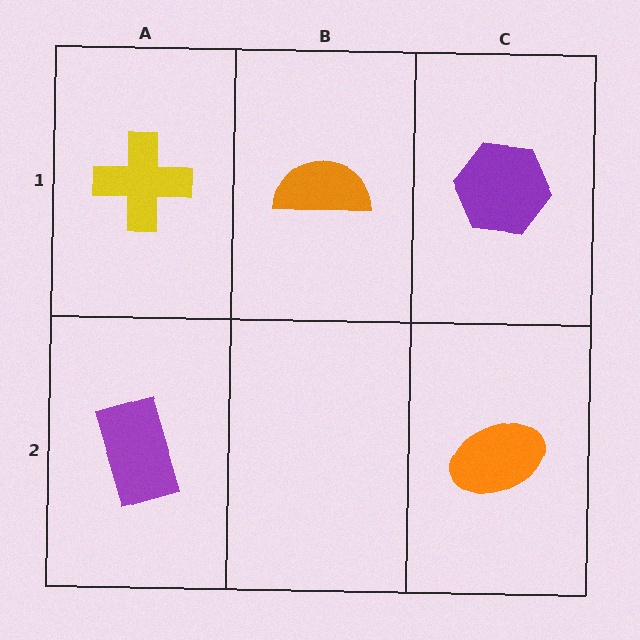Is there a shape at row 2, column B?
No, that cell is empty.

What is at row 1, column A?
A yellow cross.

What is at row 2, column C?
An orange ellipse.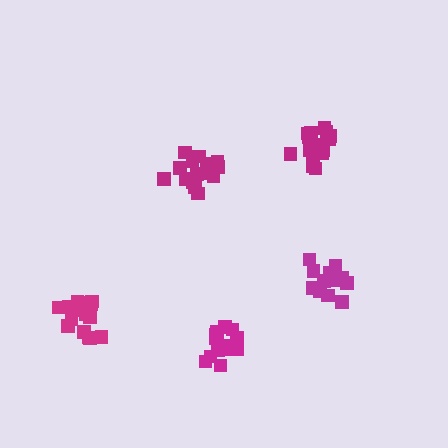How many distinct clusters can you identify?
There are 5 distinct clusters.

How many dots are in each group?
Group 1: 16 dots, Group 2: 17 dots, Group 3: 16 dots, Group 4: 17 dots, Group 5: 12 dots (78 total).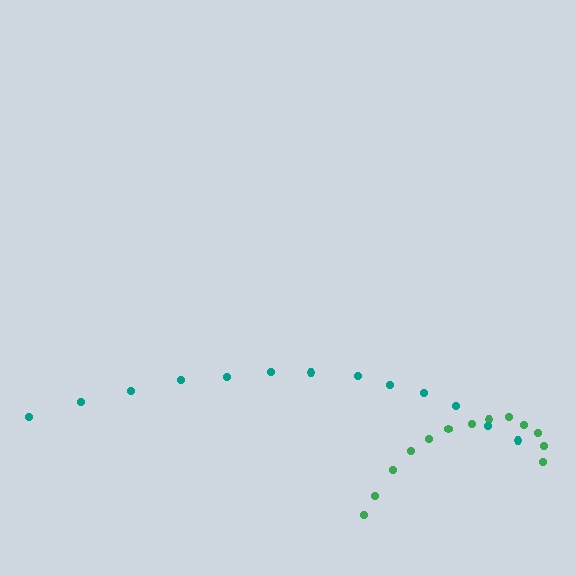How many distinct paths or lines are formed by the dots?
There are 2 distinct paths.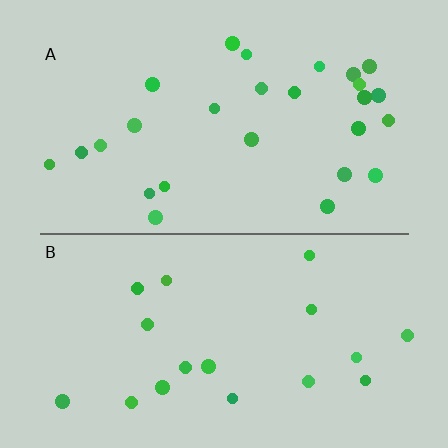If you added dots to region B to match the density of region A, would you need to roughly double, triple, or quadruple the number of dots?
Approximately double.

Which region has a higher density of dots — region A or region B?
A (the top).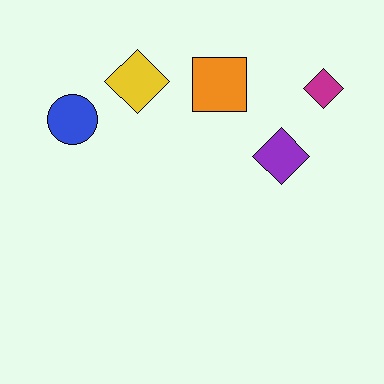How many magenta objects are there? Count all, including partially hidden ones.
There is 1 magenta object.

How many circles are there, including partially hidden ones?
There is 1 circle.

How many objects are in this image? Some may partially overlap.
There are 5 objects.